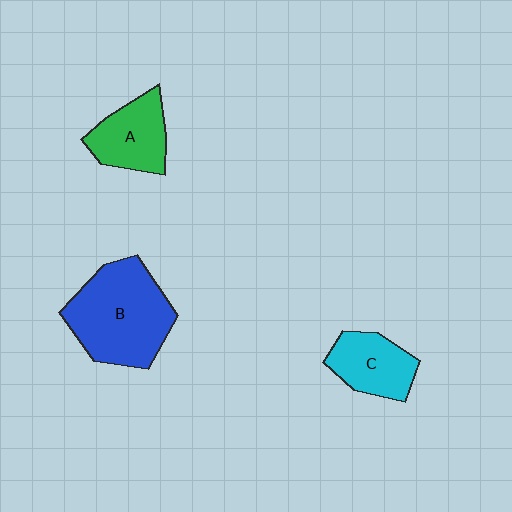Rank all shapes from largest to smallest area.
From largest to smallest: B (blue), A (green), C (cyan).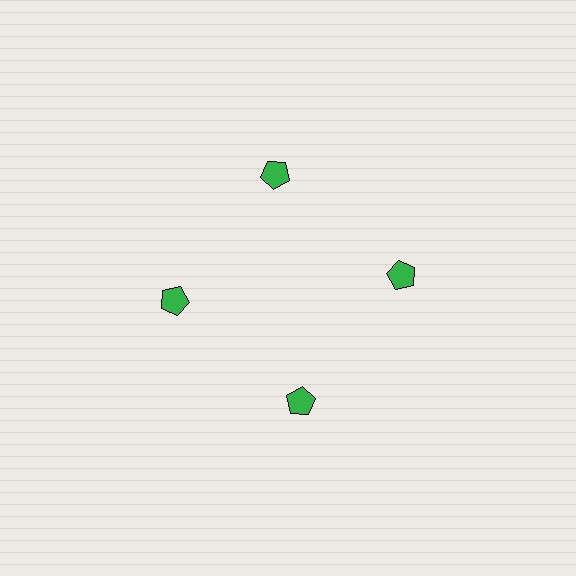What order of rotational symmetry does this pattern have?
This pattern has 4-fold rotational symmetry.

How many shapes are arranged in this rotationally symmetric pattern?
There are 4 shapes, arranged in 4 groups of 1.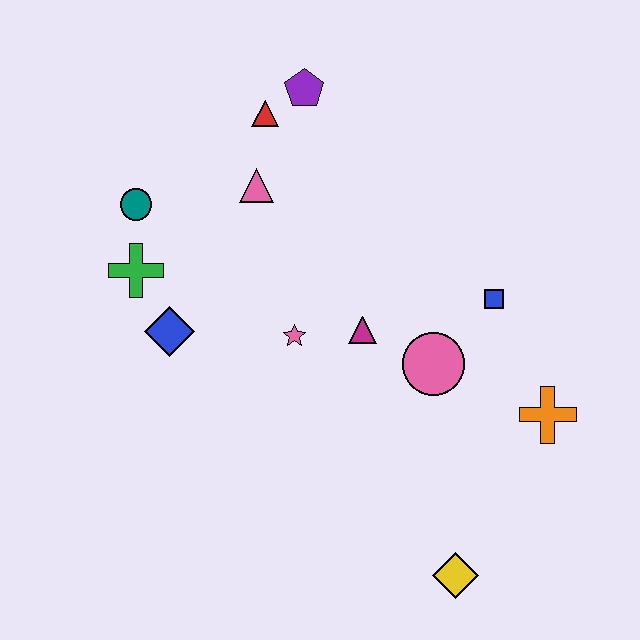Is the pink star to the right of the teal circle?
Yes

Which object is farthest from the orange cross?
The teal circle is farthest from the orange cross.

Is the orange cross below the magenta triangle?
Yes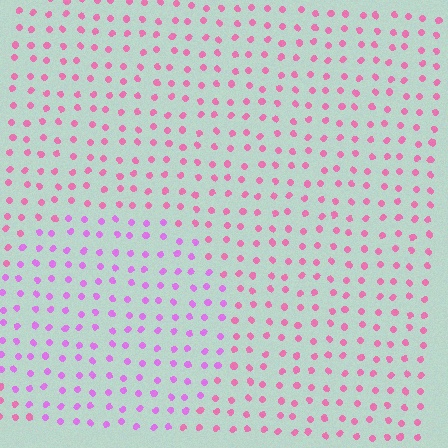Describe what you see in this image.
The image is filled with small pink elements in a uniform arrangement. A circle-shaped region is visible where the elements are tinted to a slightly different hue, forming a subtle color boundary.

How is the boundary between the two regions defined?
The boundary is defined purely by a slight shift in hue (about 35 degrees). Spacing, size, and orientation are identical on both sides.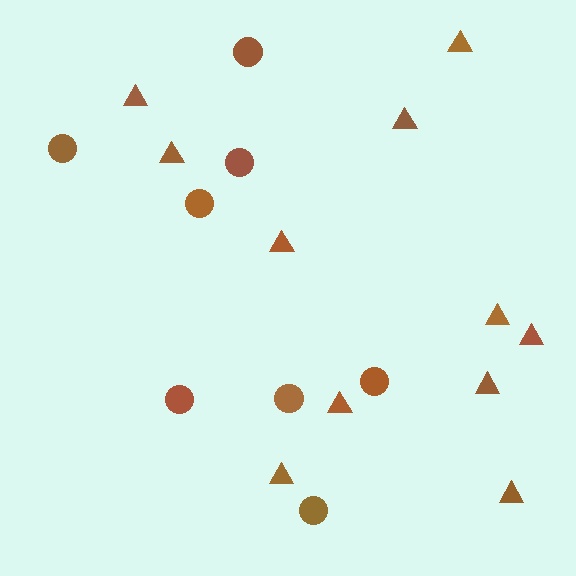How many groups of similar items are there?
There are 2 groups: one group of circles (8) and one group of triangles (11).